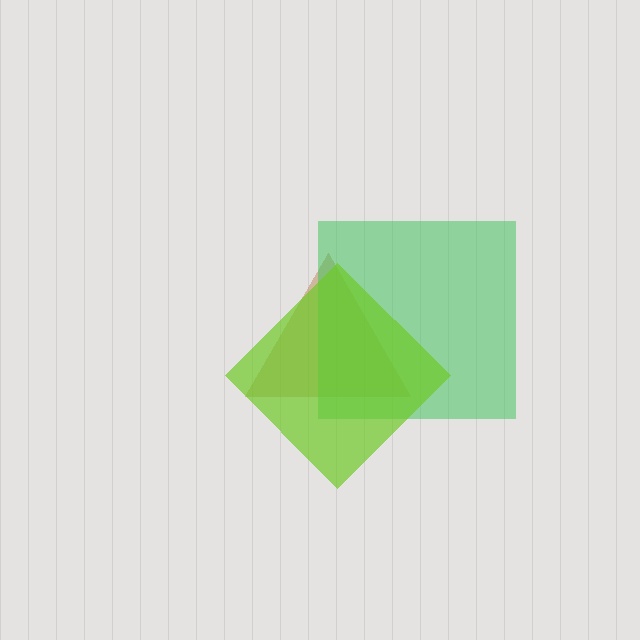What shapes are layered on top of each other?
The layered shapes are: a brown triangle, a green square, a lime diamond.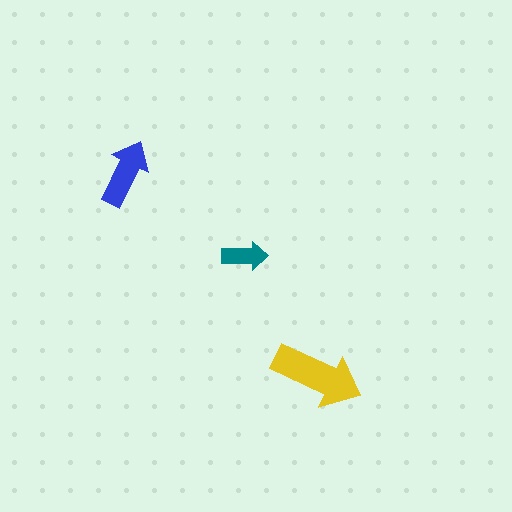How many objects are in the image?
There are 3 objects in the image.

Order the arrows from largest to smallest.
the yellow one, the blue one, the teal one.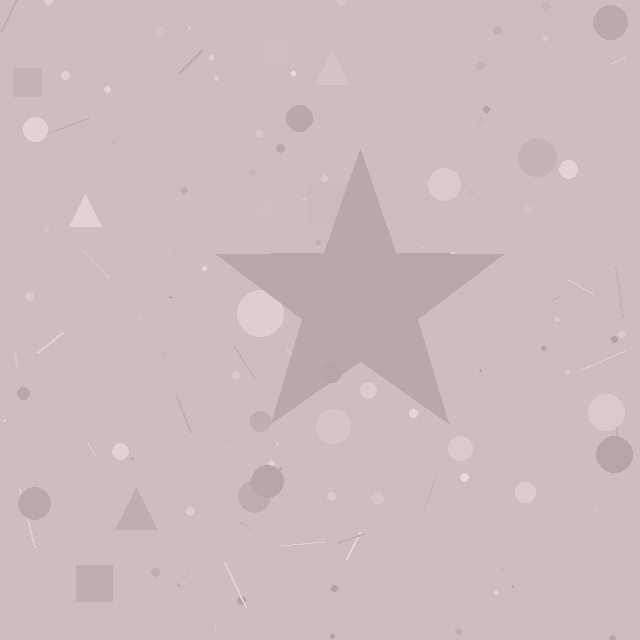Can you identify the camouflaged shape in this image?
The camouflaged shape is a star.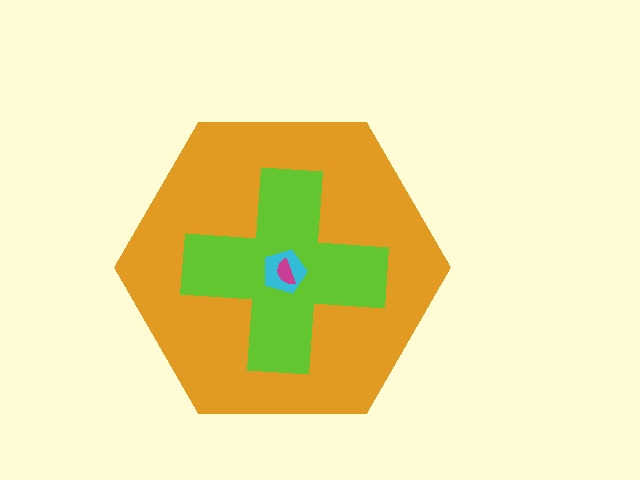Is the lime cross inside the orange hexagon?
Yes.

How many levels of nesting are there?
4.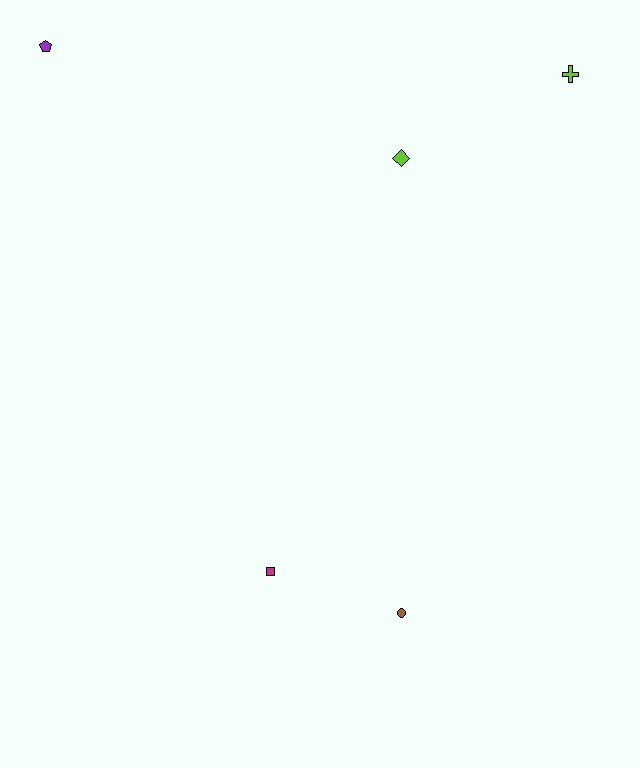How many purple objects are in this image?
There is 1 purple object.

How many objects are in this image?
There are 5 objects.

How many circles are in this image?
There is 1 circle.